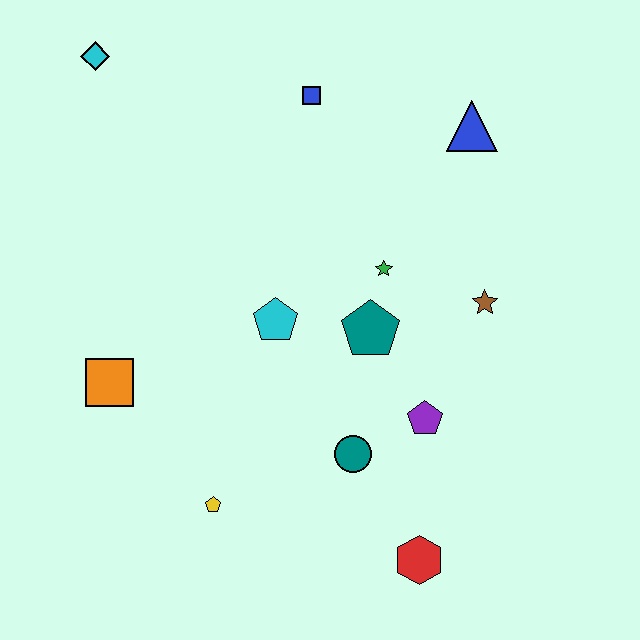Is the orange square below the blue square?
Yes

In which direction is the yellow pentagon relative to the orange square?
The yellow pentagon is below the orange square.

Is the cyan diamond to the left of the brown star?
Yes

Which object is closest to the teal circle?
The purple pentagon is closest to the teal circle.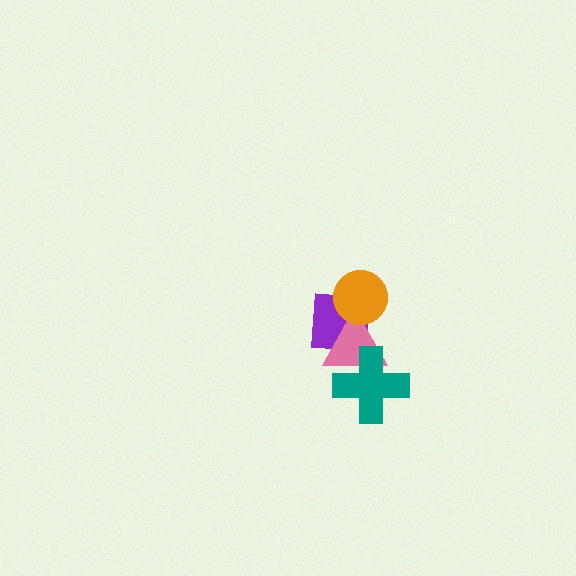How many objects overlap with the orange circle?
2 objects overlap with the orange circle.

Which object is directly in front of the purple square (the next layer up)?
The pink triangle is directly in front of the purple square.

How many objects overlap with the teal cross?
1 object overlaps with the teal cross.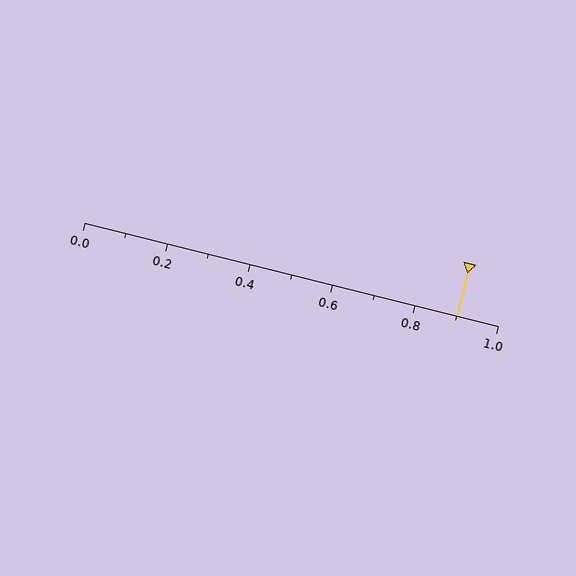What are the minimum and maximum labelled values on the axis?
The axis runs from 0.0 to 1.0.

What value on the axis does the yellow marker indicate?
The marker indicates approximately 0.9.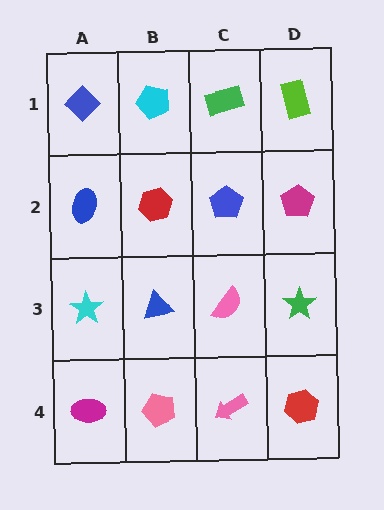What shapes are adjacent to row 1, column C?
A blue pentagon (row 2, column C), a cyan pentagon (row 1, column B), a lime rectangle (row 1, column D).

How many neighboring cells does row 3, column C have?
4.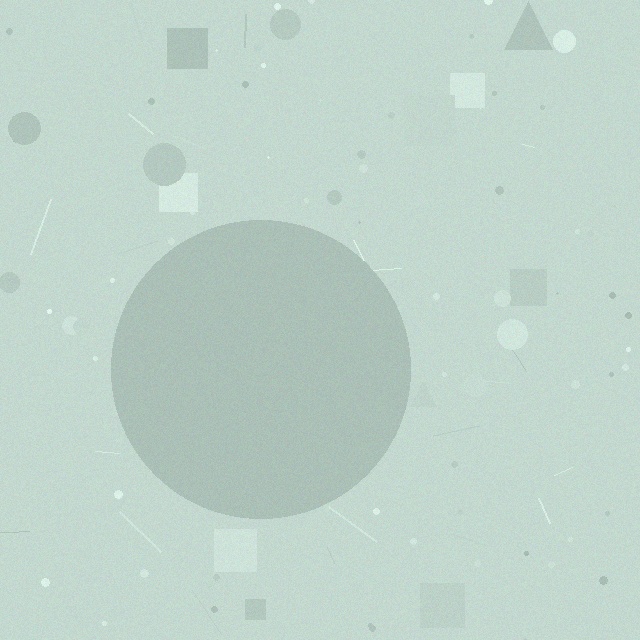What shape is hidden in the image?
A circle is hidden in the image.